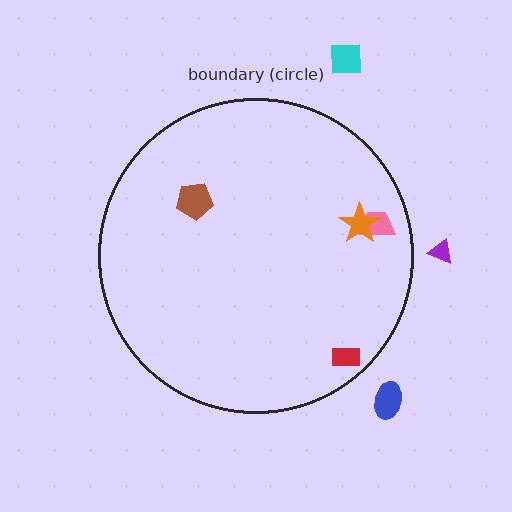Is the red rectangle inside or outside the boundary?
Inside.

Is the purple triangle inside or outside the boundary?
Outside.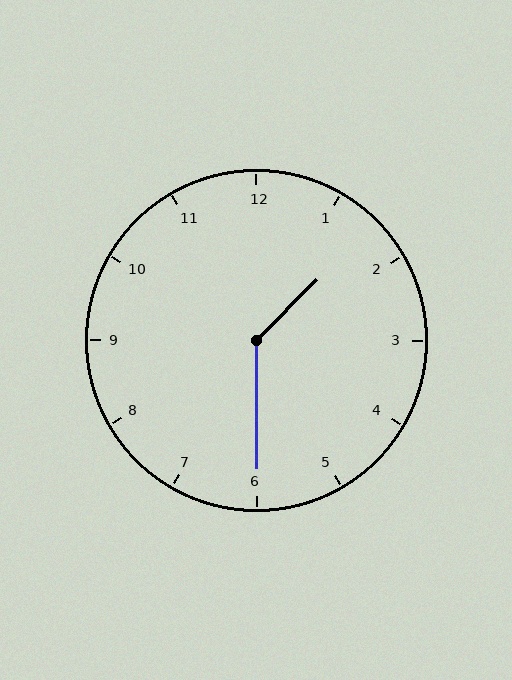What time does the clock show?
1:30.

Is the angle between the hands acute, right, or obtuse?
It is obtuse.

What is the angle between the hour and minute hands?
Approximately 135 degrees.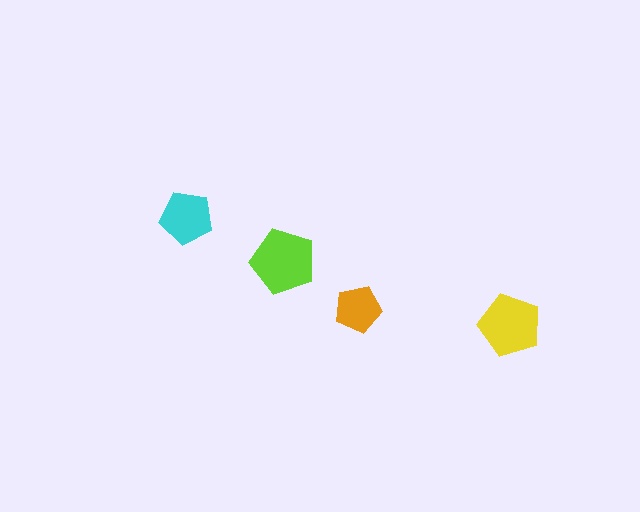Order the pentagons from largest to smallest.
the lime one, the yellow one, the cyan one, the orange one.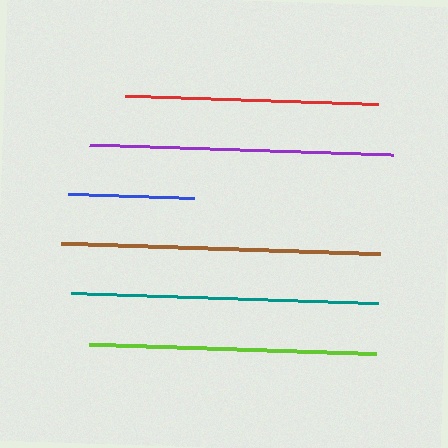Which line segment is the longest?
The brown line is the longest at approximately 319 pixels.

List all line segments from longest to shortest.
From longest to shortest: brown, teal, purple, lime, red, blue.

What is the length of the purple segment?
The purple segment is approximately 305 pixels long.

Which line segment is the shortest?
The blue line is the shortest at approximately 126 pixels.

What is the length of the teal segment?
The teal segment is approximately 308 pixels long.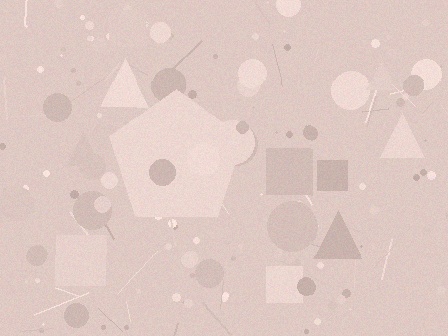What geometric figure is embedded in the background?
A pentagon is embedded in the background.